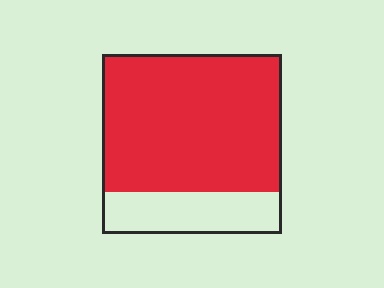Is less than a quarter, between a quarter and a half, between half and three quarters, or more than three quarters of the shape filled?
More than three quarters.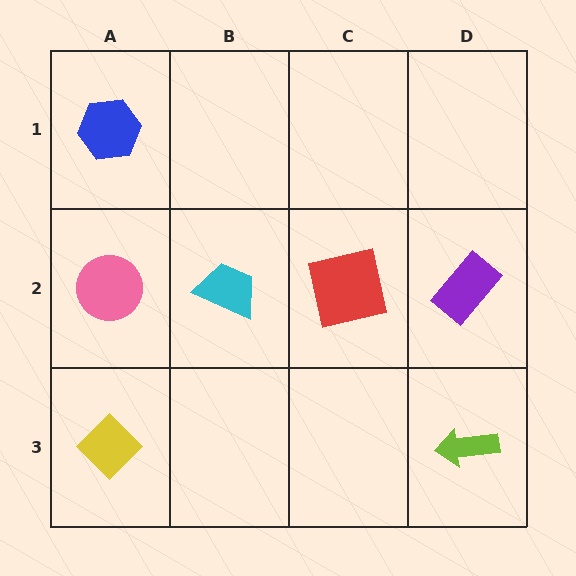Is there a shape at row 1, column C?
No, that cell is empty.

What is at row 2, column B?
A cyan trapezoid.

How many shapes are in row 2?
4 shapes.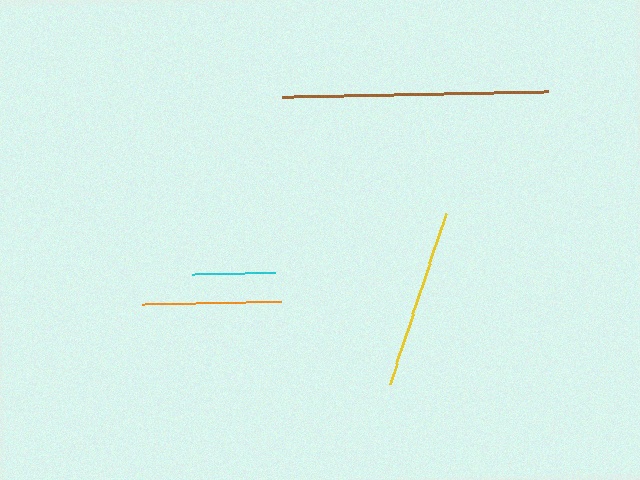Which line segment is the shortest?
The cyan line is the shortest at approximately 83 pixels.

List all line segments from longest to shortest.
From longest to shortest: brown, yellow, orange, cyan.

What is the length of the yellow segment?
The yellow segment is approximately 179 pixels long.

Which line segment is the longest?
The brown line is the longest at approximately 266 pixels.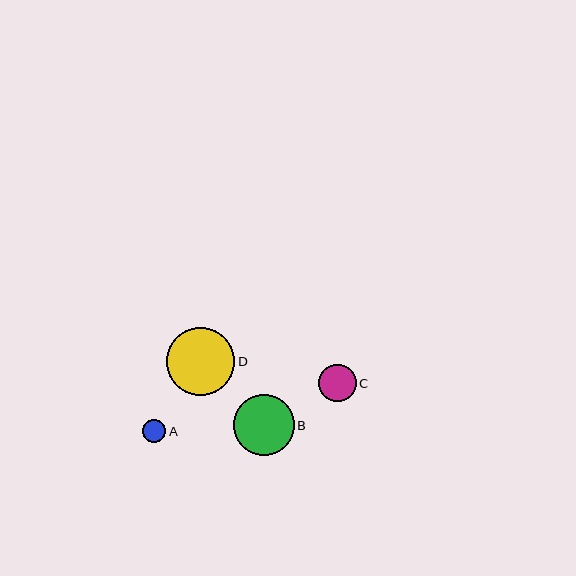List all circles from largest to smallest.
From largest to smallest: D, B, C, A.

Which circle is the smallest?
Circle A is the smallest with a size of approximately 23 pixels.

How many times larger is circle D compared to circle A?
Circle D is approximately 3.0 times the size of circle A.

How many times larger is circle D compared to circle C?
Circle D is approximately 1.8 times the size of circle C.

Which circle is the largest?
Circle D is the largest with a size of approximately 68 pixels.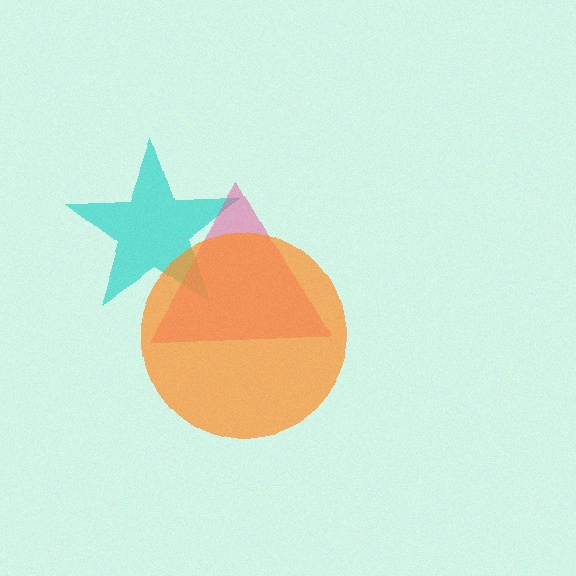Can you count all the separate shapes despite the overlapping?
Yes, there are 3 separate shapes.